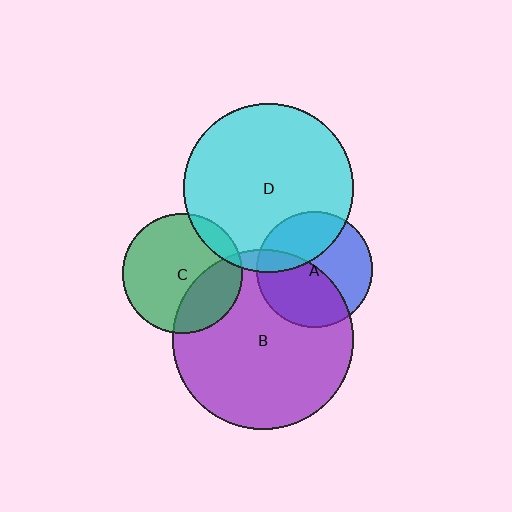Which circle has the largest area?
Circle B (purple).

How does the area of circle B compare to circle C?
Approximately 2.3 times.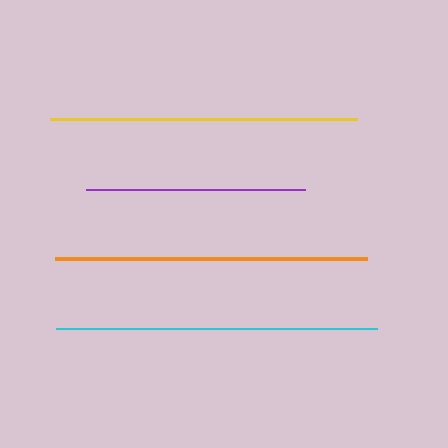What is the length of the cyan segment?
The cyan segment is approximately 321 pixels long.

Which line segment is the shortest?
The purple line is the shortest at approximately 219 pixels.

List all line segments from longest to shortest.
From longest to shortest: cyan, orange, yellow, purple.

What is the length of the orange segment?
The orange segment is approximately 312 pixels long.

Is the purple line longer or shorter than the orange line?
The orange line is longer than the purple line.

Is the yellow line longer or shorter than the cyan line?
The cyan line is longer than the yellow line.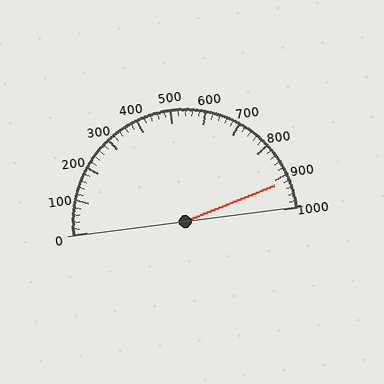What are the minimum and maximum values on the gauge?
The gauge ranges from 0 to 1000.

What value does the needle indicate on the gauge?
The needle indicates approximately 920.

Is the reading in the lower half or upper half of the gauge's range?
The reading is in the upper half of the range (0 to 1000).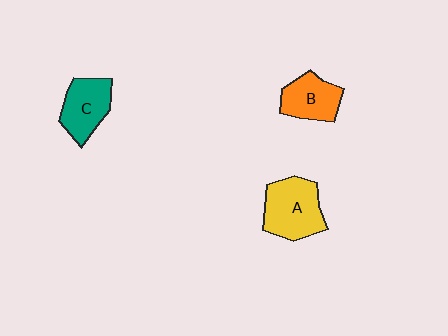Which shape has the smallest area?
Shape B (orange).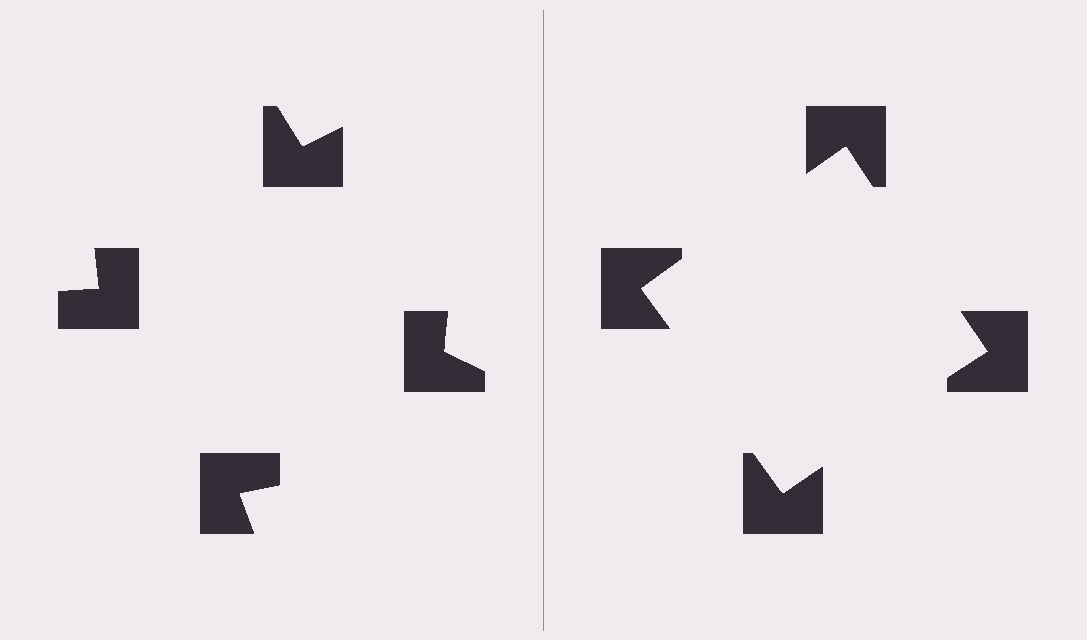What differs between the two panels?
The notched squares are positioned identically on both sides; only the wedge orientations differ. On the right they align to a square; on the left they are misaligned.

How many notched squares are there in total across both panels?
8 — 4 on each side.